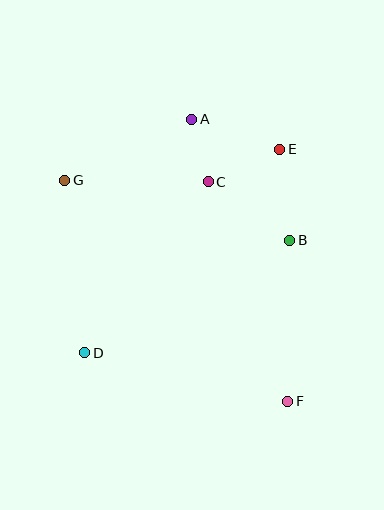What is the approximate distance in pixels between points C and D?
The distance between C and D is approximately 211 pixels.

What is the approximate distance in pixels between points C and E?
The distance between C and E is approximately 79 pixels.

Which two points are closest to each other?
Points A and C are closest to each other.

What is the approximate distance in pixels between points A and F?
The distance between A and F is approximately 298 pixels.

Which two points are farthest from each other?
Points F and G are farthest from each other.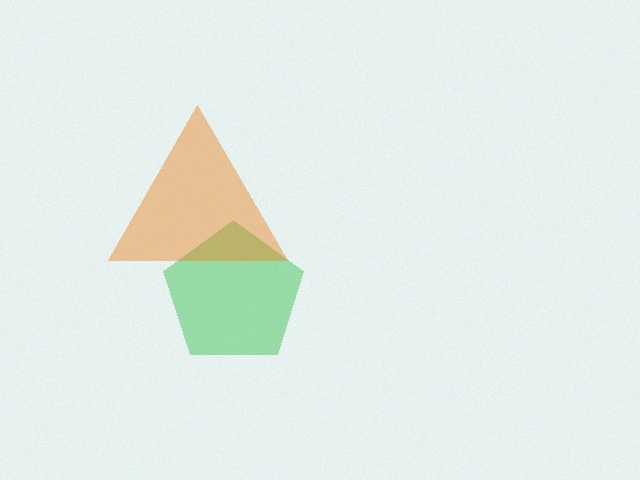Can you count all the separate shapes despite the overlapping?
Yes, there are 2 separate shapes.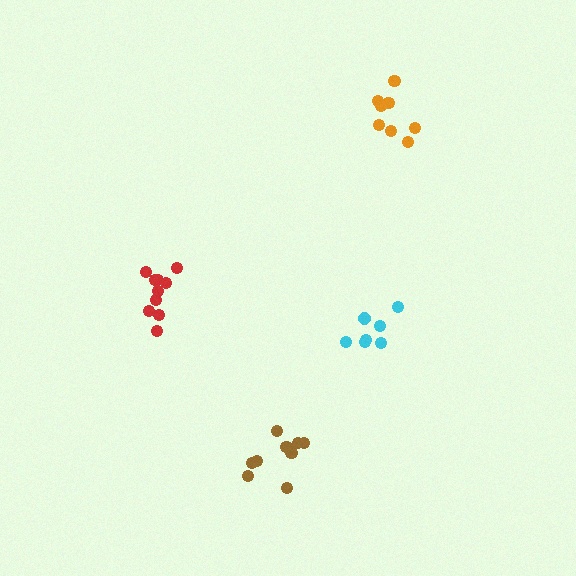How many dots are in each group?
Group 1: 7 dots, Group 2: 8 dots, Group 3: 9 dots, Group 4: 11 dots (35 total).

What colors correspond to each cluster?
The clusters are colored: cyan, orange, brown, red.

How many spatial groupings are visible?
There are 4 spatial groupings.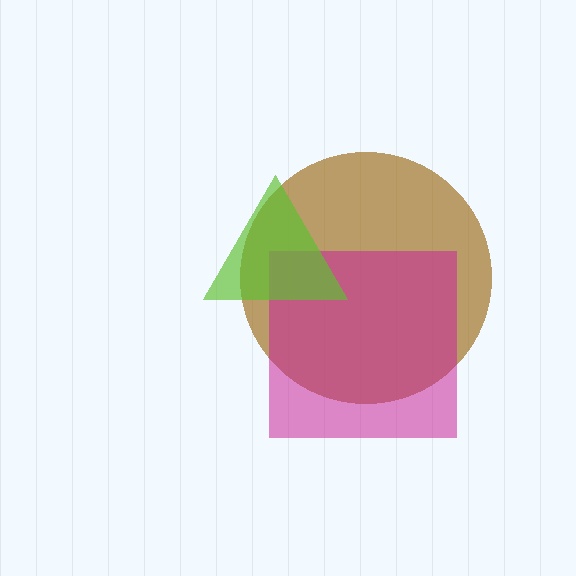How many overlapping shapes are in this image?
There are 3 overlapping shapes in the image.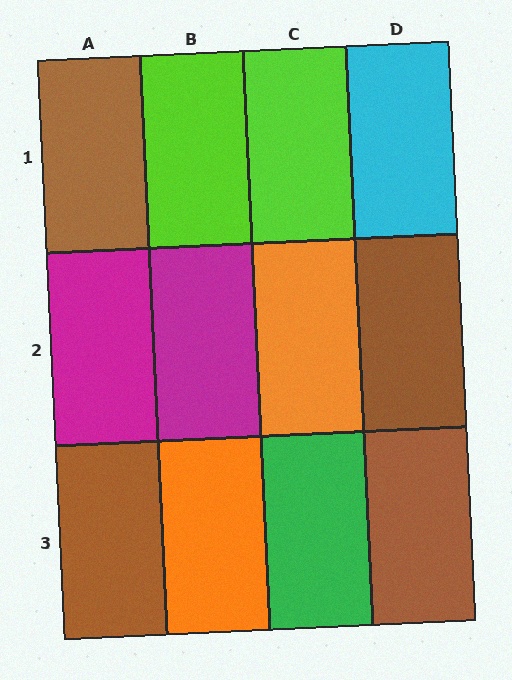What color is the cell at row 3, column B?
Orange.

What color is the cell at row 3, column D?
Brown.